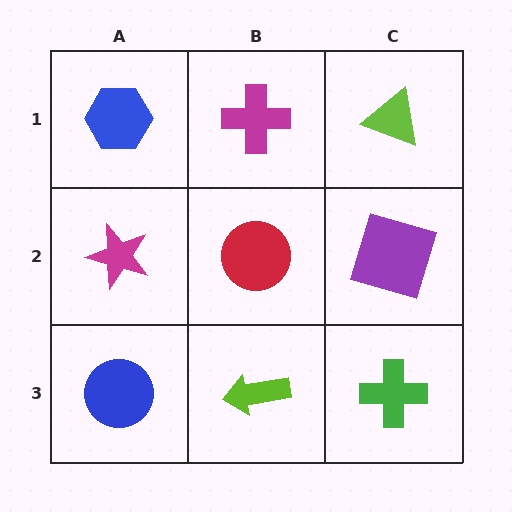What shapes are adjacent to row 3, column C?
A purple square (row 2, column C), a lime arrow (row 3, column B).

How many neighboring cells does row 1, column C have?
2.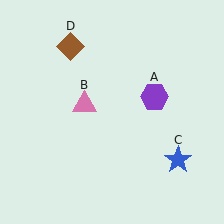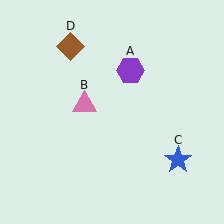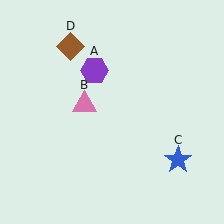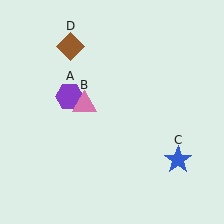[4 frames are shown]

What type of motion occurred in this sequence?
The purple hexagon (object A) rotated counterclockwise around the center of the scene.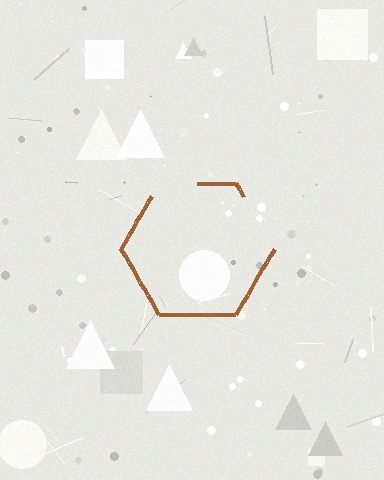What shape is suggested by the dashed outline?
The dashed outline suggests a hexagon.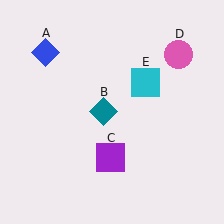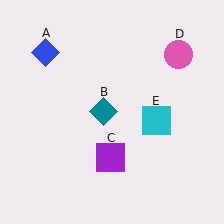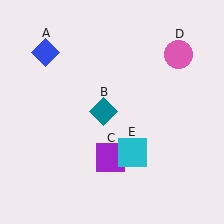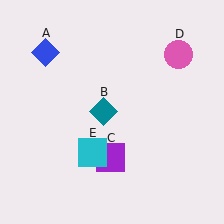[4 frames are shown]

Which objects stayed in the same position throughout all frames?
Blue diamond (object A) and teal diamond (object B) and purple square (object C) and pink circle (object D) remained stationary.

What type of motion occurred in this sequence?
The cyan square (object E) rotated clockwise around the center of the scene.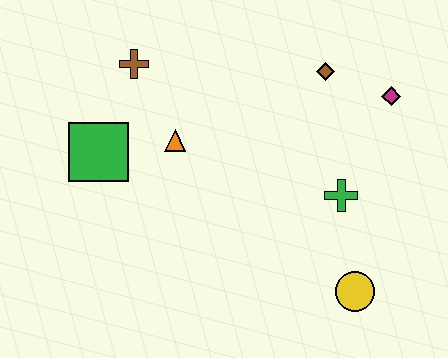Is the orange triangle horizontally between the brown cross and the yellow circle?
Yes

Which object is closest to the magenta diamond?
The brown diamond is closest to the magenta diamond.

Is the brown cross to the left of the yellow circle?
Yes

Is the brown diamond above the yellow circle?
Yes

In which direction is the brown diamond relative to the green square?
The brown diamond is to the right of the green square.